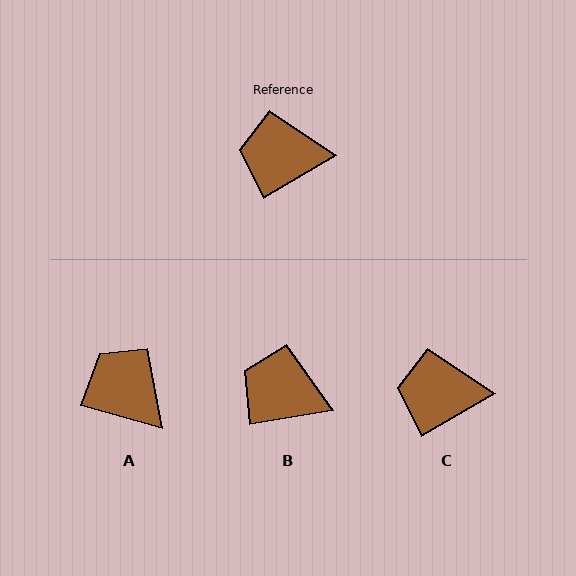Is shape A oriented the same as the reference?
No, it is off by about 46 degrees.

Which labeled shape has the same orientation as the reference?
C.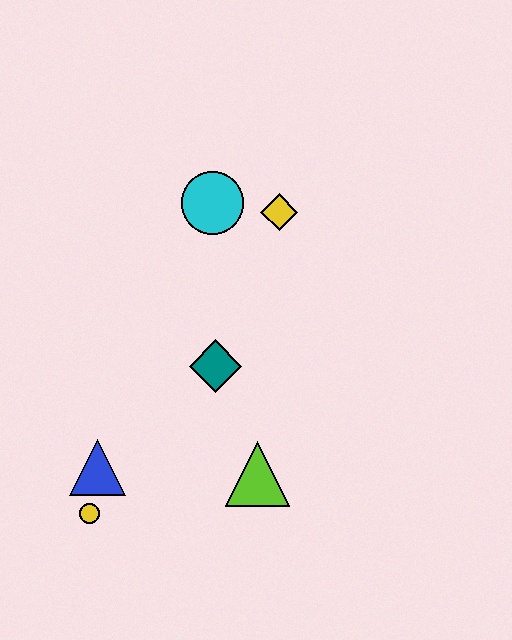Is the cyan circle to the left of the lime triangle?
Yes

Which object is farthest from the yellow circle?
The yellow diamond is farthest from the yellow circle.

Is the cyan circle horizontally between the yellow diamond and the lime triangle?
No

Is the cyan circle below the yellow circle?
No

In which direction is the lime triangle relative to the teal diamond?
The lime triangle is below the teal diamond.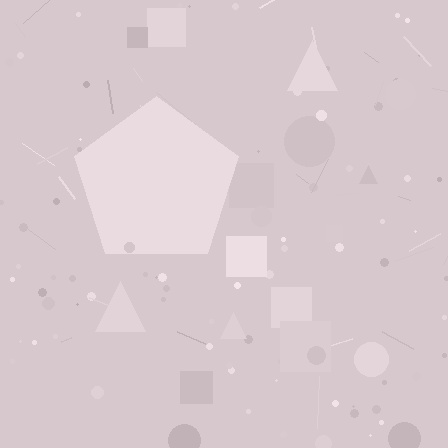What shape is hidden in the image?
A pentagon is hidden in the image.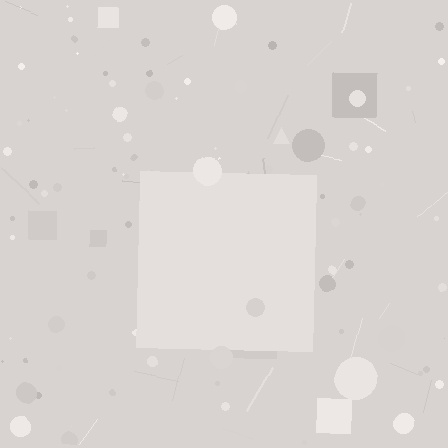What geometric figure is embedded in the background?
A square is embedded in the background.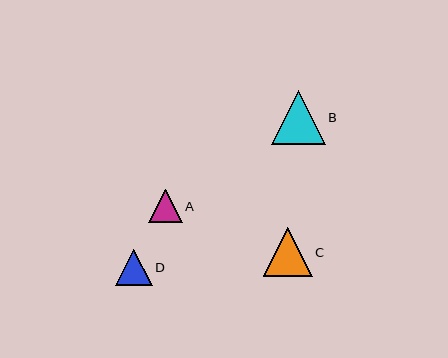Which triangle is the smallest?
Triangle A is the smallest with a size of approximately 33 pixels.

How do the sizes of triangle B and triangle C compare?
Triangle B and triangle C are approximately the same size.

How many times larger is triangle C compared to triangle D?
Triangle C is approximately 1.3 times the size of triangle D.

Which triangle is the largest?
Triangle B is the largest with a size of approximately 54 pixels.